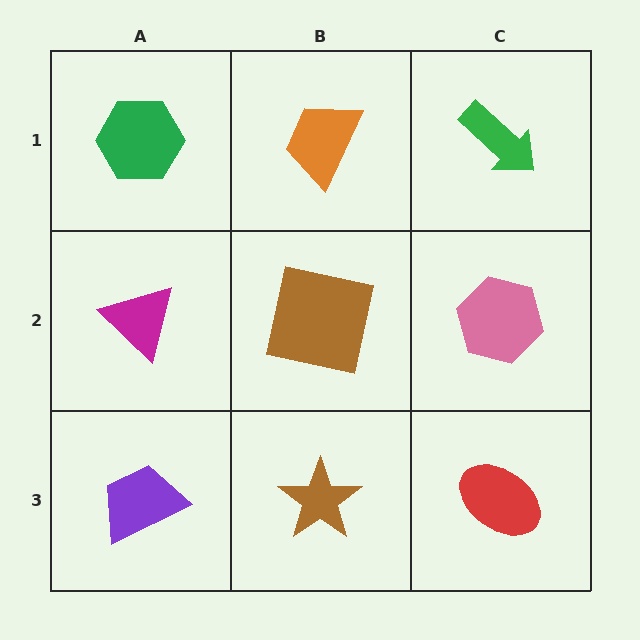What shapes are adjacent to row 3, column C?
A pink hexagon (row 2, column C), a brown star (row 3, column B).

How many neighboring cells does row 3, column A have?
2.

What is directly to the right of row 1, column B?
A green arrow.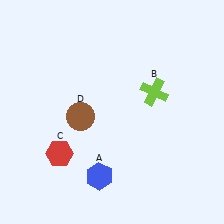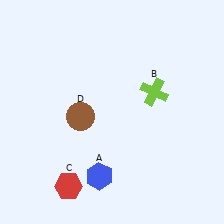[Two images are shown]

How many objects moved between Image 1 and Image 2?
1 object moved between the two images.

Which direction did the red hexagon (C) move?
The red hexagon (C) moved down.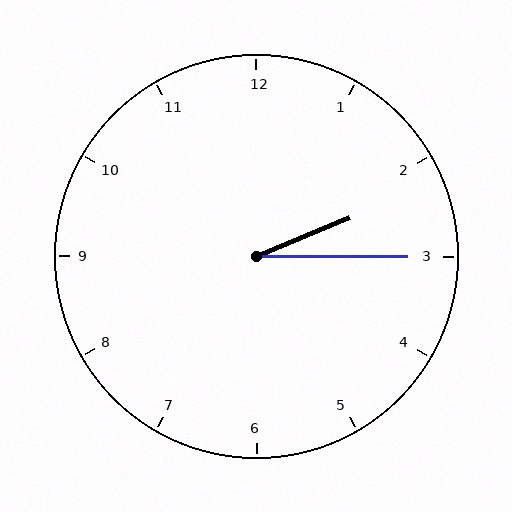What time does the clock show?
2:15.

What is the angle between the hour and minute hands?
Approximately 22 degrees.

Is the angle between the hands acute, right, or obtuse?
It is acute.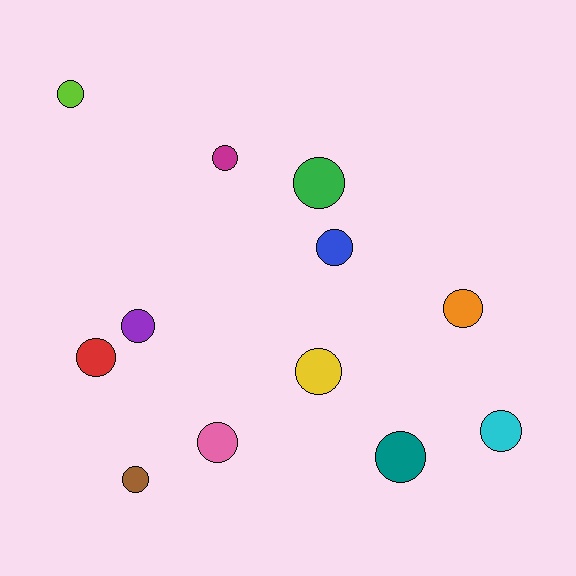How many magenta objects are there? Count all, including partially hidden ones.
There is 1 magenta object.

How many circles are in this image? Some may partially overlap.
There are 12 circles.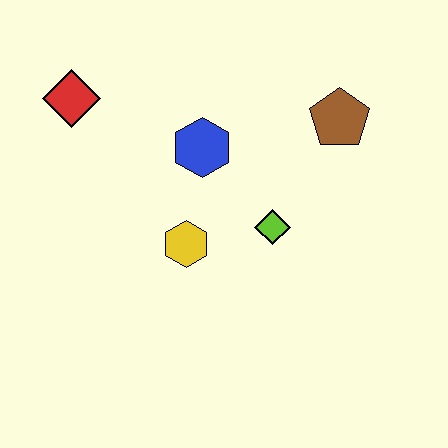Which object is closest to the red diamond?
The blue hexagon is closest to the red diamond.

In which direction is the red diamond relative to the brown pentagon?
The red diamond is to the left of the brown pentagon.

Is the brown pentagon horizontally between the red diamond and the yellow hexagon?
No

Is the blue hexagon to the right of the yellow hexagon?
Yes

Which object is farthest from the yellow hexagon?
The brown pentagon is farthest from the yellow hexagon.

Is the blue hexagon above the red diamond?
No